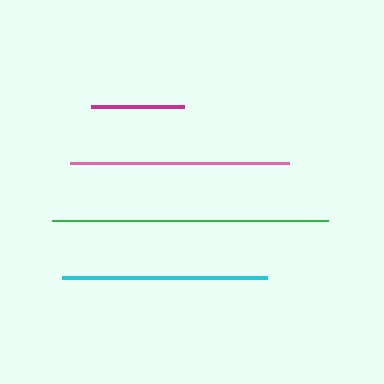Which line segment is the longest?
The green line is the longest at approximately 276 pixels.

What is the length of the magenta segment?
The magenta segment is approximately 93 pixels long.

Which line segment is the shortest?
The magenta line is the shortest at approximately 93 pixels.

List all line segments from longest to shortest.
From longest to shortest: green, pink, cyan, magenta.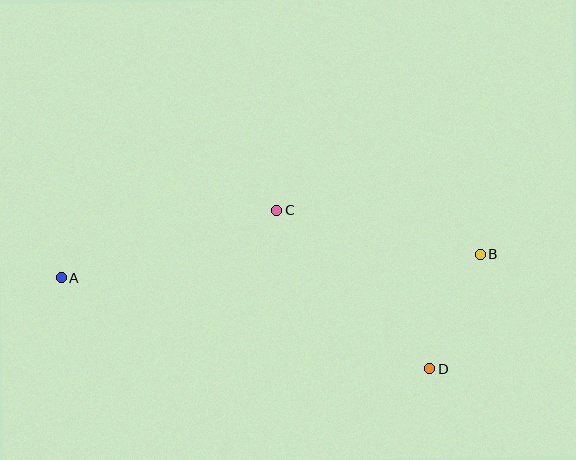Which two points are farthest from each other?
Points A and B are farthest from each other.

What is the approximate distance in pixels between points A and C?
The distance between A and C is approximately 226 pixels.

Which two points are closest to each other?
Points B and D are closest to each other.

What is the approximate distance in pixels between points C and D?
The distance between C and D is approximately 221 pixels.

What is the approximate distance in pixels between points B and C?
The distance between B and C is approximately 209 pixels.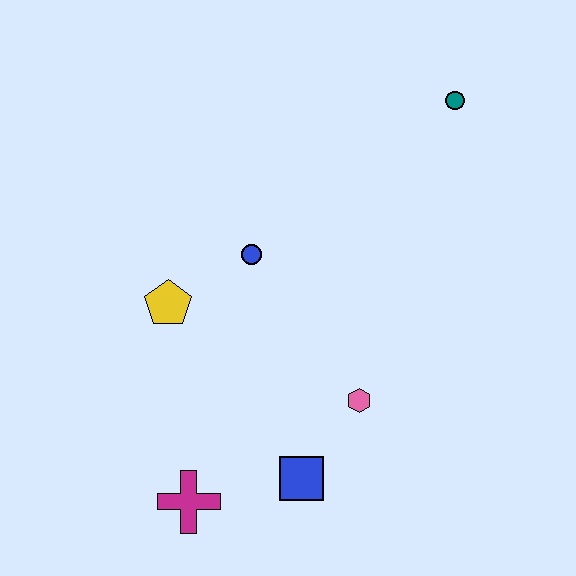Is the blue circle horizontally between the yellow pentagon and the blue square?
Yes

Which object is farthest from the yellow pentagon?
The teal circle is farthest from the yellow pentagon.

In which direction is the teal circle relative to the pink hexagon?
The teal circle is above the pink hexagon.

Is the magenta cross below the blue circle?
Yes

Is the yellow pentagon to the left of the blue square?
Yes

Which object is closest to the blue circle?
The yellow pentagon is closest to the blue circle.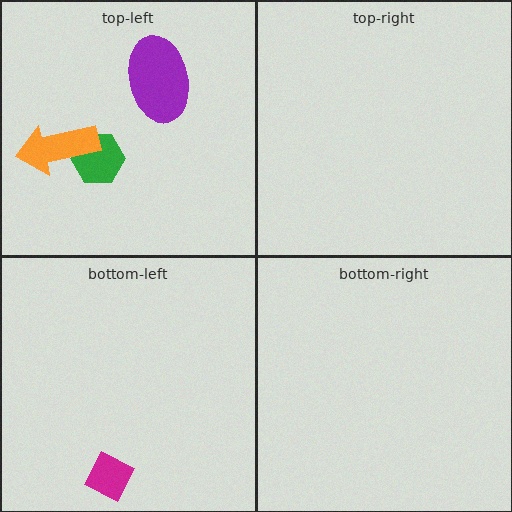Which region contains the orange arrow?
The top-left region.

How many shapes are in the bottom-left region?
1.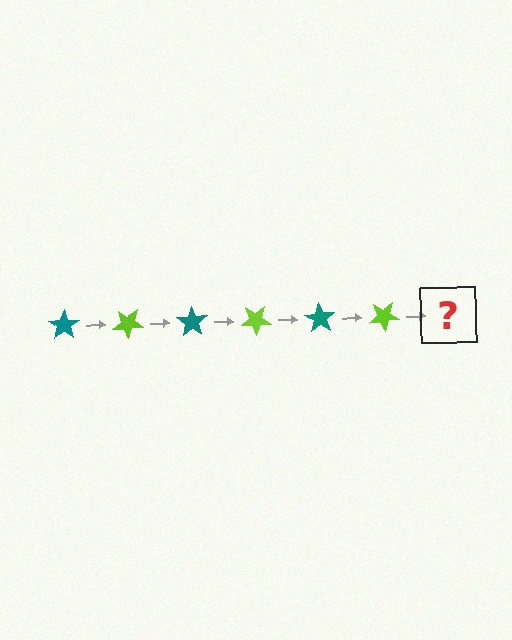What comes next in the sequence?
The next element should be a teal star, rotated 210 degrees from the start.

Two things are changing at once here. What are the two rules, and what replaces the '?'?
The two rules are that it rotates 35 degrees each step and the color cycles through teal and lime. The '?' should be a teal star, rotated 210 degrees from the start.